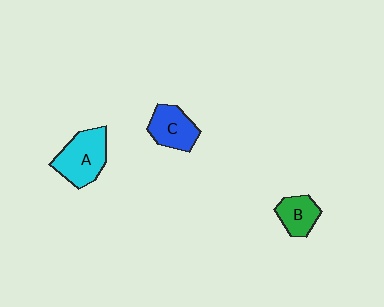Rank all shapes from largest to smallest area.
From largest to smallest: A (cyan), C (blue), B (green).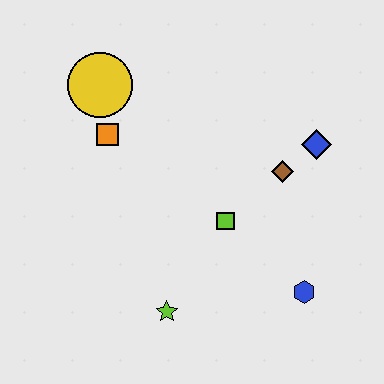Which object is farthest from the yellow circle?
The blue hexagon is farthest from the yellow circle.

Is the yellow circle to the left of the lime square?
Yes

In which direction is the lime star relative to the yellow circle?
The lime star is below the yellow circle.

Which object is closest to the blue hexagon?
The lime square is closest to the blue hexagon.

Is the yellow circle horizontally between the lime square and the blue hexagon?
No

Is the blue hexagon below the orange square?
Yes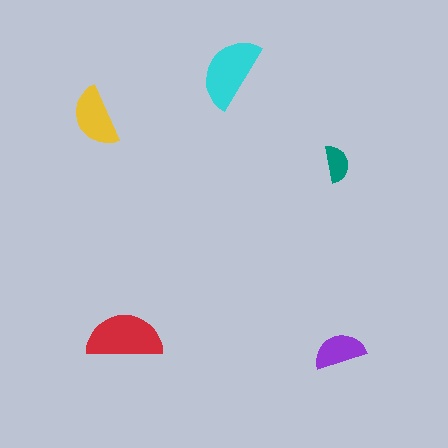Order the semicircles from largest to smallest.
the red one, the cyan one, the yellow one, the purple one, the teal one.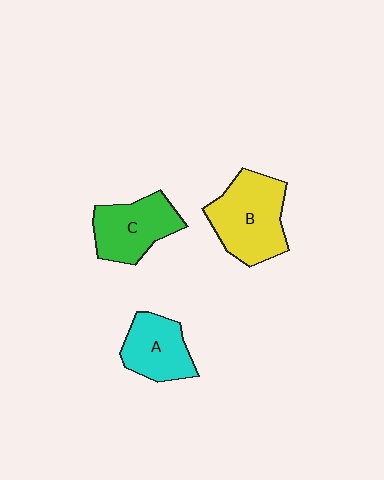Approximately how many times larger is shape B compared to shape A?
Approximately 1.5 times.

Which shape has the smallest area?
Shape A (cyan).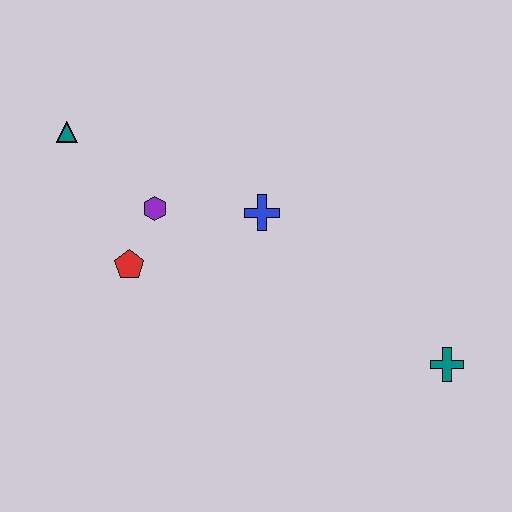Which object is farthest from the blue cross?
The teal cross is farthest from the blue cross.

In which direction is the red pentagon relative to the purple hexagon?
The red pentagon is below the purple hexagon.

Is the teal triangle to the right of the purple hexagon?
No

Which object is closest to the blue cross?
The purple hexagon is closest to the blue cross.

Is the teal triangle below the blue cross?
No